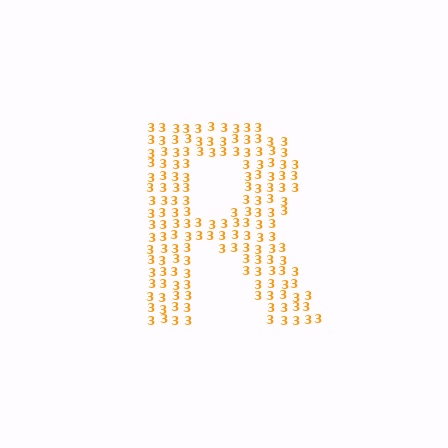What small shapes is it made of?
It is made of small digit 3's.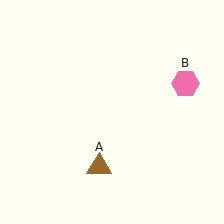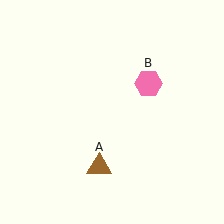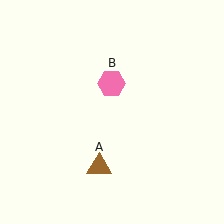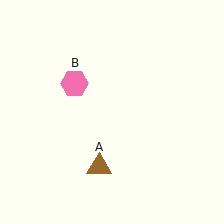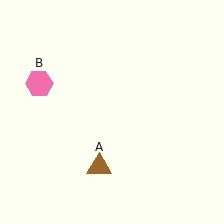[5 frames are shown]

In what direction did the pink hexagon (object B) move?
The pink hexagon (object B) moved left.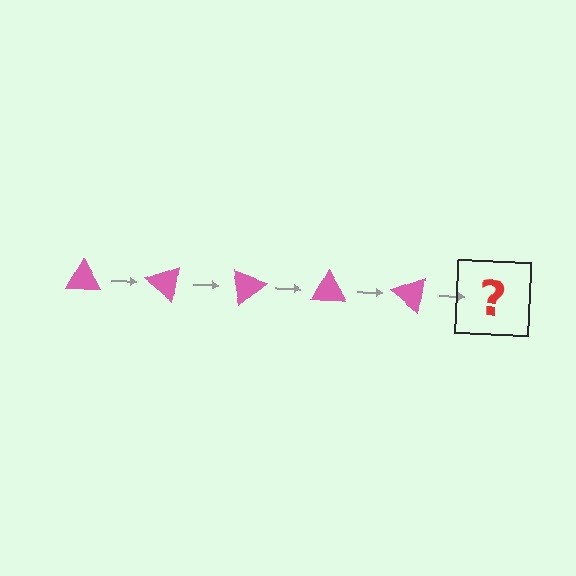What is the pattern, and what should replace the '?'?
The pattern is that the triangle rotates 40 degrees each step. The '?' should be a pink triangle rotated 200 degrees.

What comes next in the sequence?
The next element should be a pink triangle rotated 200 degrees.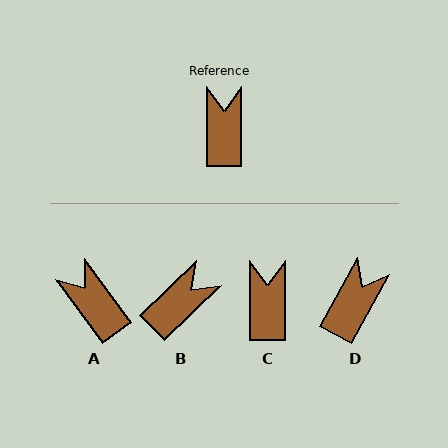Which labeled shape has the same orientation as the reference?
C.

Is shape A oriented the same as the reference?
No, it is off by about 36 degrees.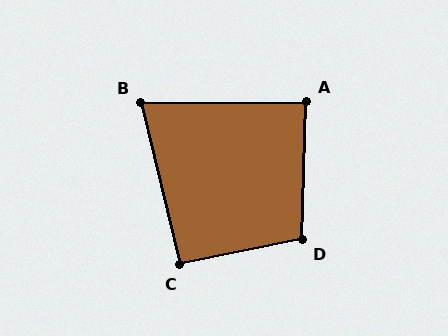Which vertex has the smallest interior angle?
B, at approximately 77 degrees.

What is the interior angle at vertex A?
Approximately 88 degrees (approximately right).